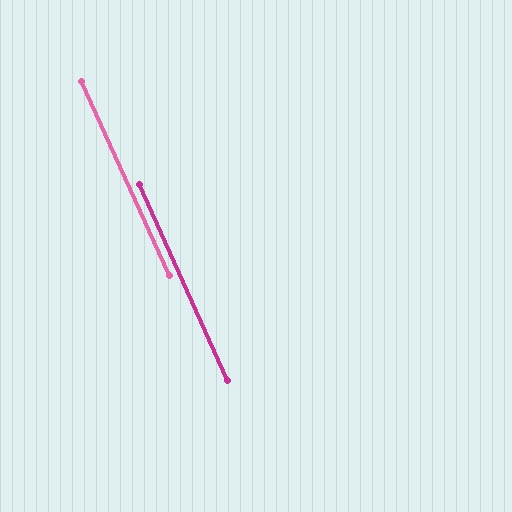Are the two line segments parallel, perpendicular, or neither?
Parallel — their directions differ by only 0.4°.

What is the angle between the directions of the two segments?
Approximately 0 degrees.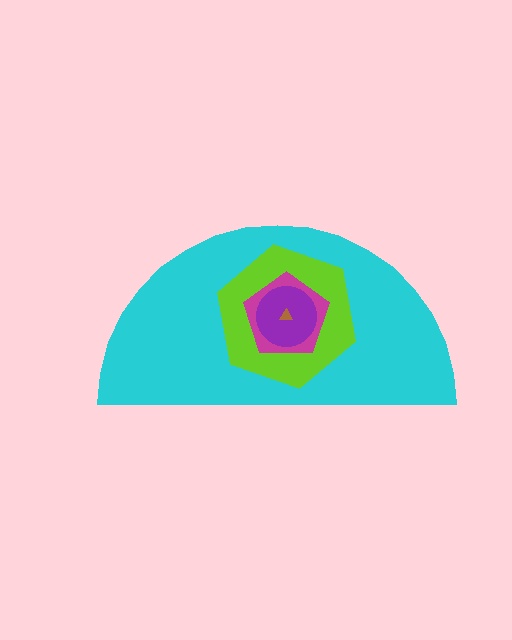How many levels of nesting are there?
5.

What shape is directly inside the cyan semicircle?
The lime hexagon.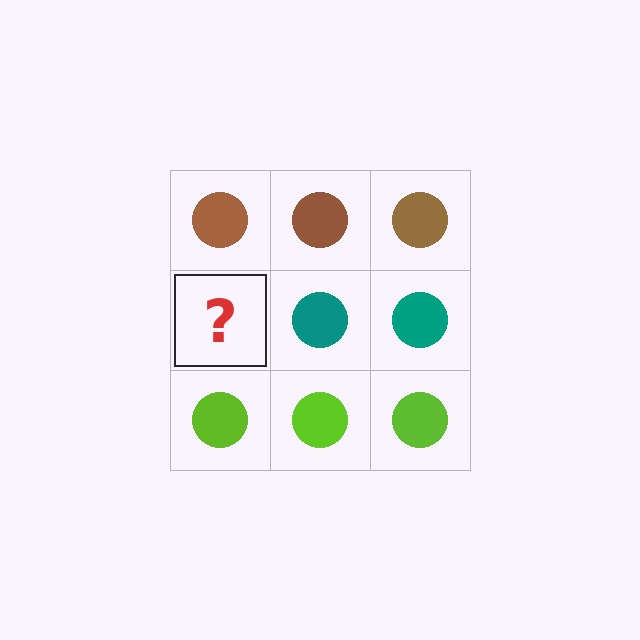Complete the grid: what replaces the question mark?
The question mark should be replaced with a teal circle.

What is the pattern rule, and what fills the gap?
The rule is that each row has a consistent color. The gap should be filled with a teal circle.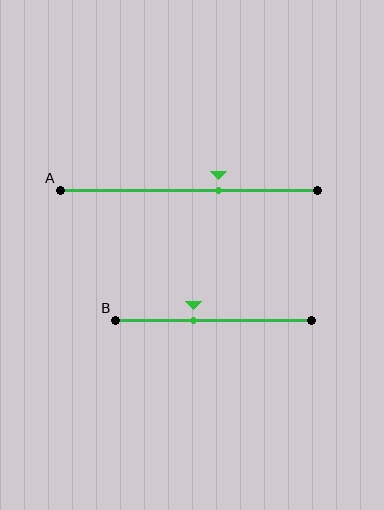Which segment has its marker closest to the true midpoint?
Segment B has its marker closest to the true midpoint.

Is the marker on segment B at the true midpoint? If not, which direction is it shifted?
No, the marker on segment B is shifted to the left by about 10% of the segment length.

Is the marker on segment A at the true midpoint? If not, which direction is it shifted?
No, the marker on segment A is shifted to the right by about 12% of the segment length.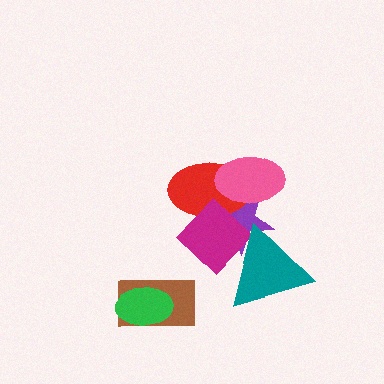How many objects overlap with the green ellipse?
1 object overlaps with the green ellipse.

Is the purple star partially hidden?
Yes, it is partially covered by another shape.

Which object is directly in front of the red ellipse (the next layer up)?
The pink ellipse is directly in front of the red ellipse.